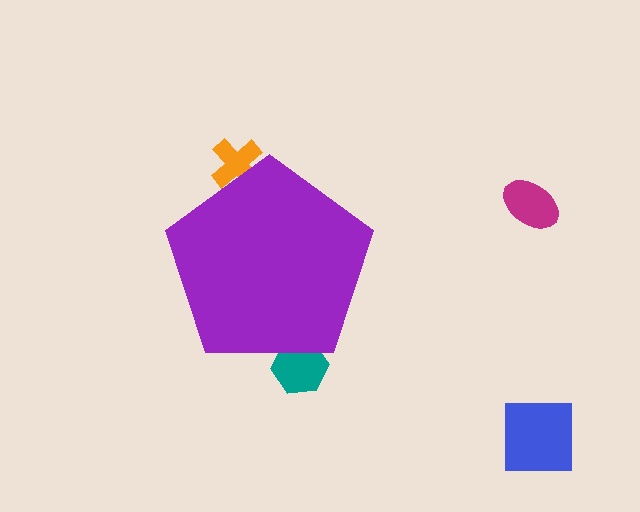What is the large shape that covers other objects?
A purple pentagon.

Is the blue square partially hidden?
No, the blue square is fully visible.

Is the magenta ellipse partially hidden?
No, the magenta ellipse is fully visible.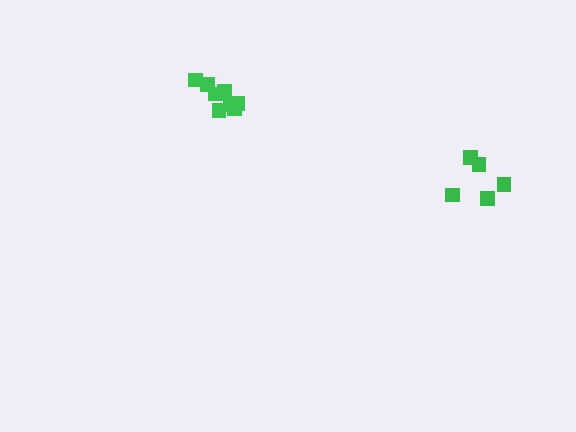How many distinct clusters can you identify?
There are 2 distinct clusters.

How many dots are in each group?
Group 1: 8 dots, Group 2: 5 dots (13 total).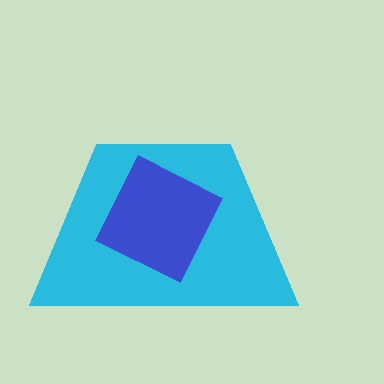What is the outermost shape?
The cyan trapezoid.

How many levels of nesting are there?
2.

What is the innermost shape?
The blue diamond.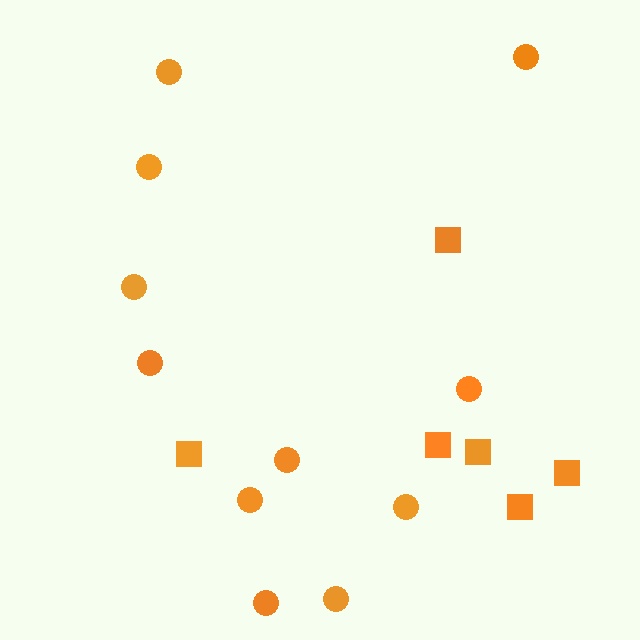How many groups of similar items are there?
There are 2 groups: one group of circles (11) and one group of squares (6).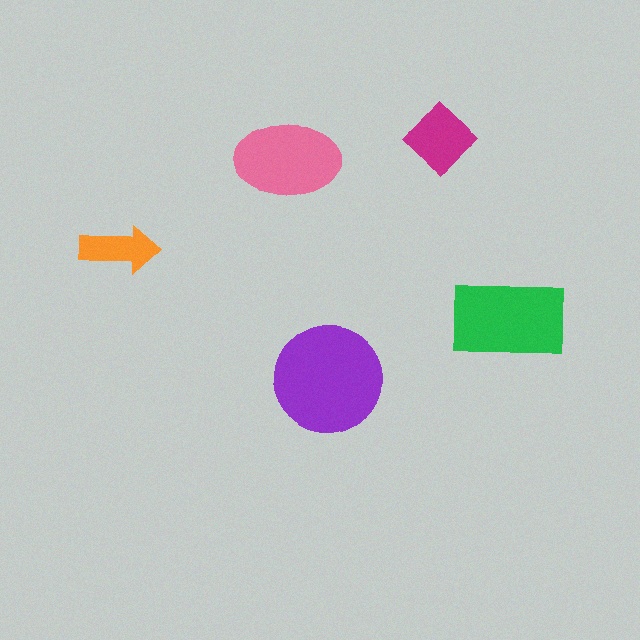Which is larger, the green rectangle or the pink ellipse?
The green rectangle.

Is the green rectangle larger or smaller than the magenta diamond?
Larger.